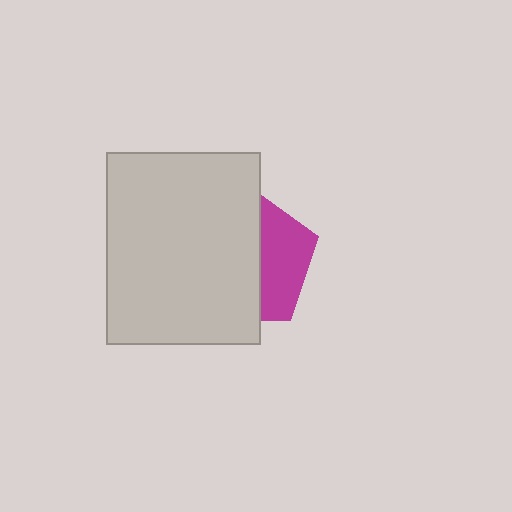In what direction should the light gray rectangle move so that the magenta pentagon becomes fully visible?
The light gray rectangle should move left. That is the shortest direction to clear the overlap and leave the magenta pentagon fully visible.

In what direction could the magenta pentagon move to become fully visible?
The magenta pentagon could move right. That would shift it out from behind the light gray rectangle entirely.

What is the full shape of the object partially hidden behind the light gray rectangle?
The partially hidden object is a magenta pentagon.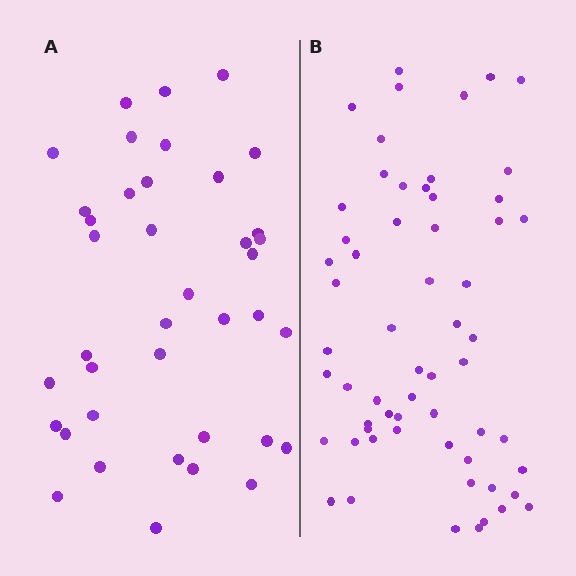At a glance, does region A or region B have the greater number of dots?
Region B (the right region) has more dots.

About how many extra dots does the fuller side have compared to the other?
Region B has approximately 20 more dots than region A.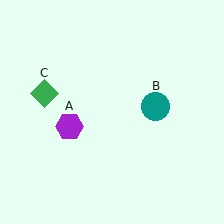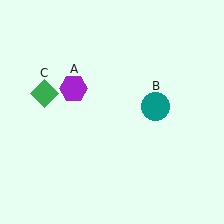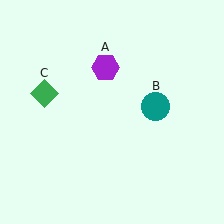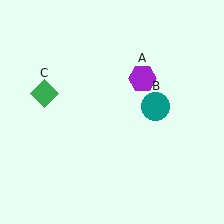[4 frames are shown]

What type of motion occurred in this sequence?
The purple hexagon (object A) rotated clockwise around the center of the scene.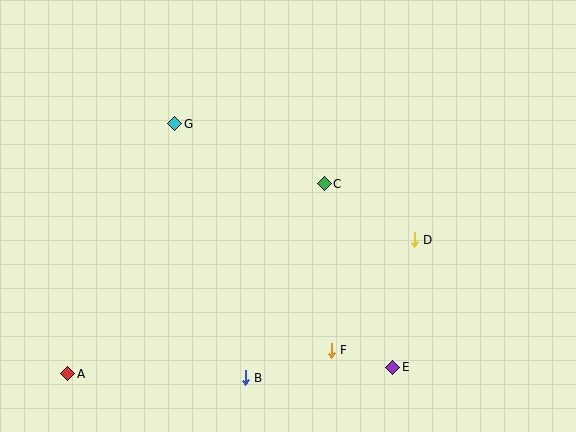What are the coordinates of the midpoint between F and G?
The midpoint between F and G is at (253, 237).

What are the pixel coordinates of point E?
Point E is at (393, 367).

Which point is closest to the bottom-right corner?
Point E is closest to the bottom-right corner.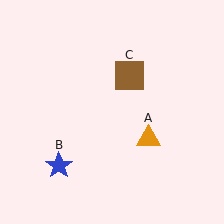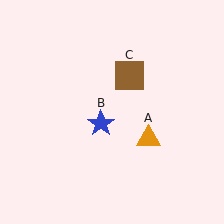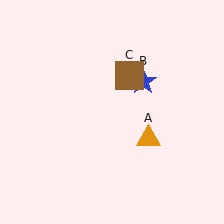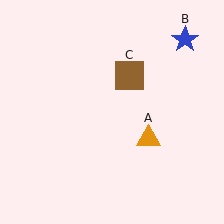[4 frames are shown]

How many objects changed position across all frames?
1 object changed position: blue star (object B).